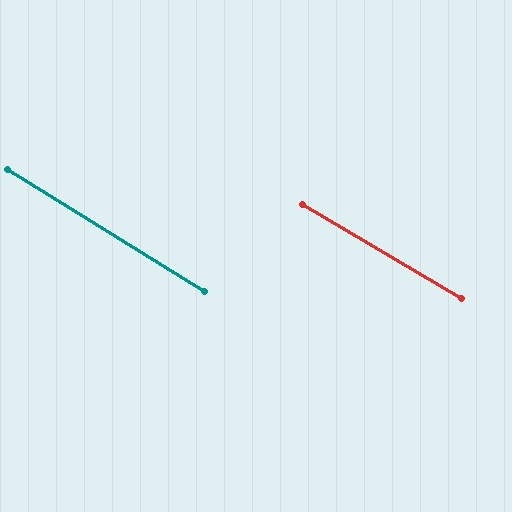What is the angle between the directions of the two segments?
Approximately 1 degree.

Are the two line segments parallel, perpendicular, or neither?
Parallel — their directions differ by only 1.0°.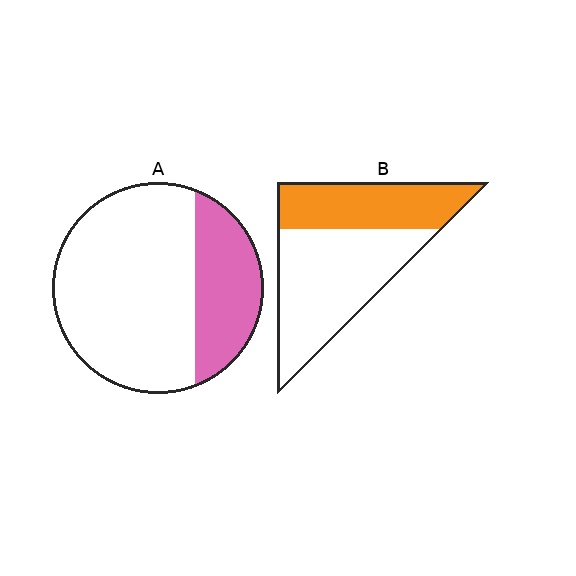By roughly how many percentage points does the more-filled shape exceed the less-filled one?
By roughly 10 percentage points (B over A).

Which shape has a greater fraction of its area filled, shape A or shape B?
Shape B.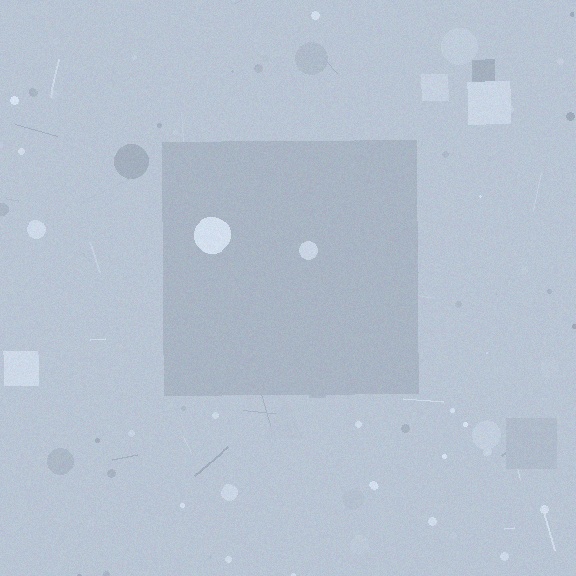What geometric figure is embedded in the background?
A square is embedded in the background.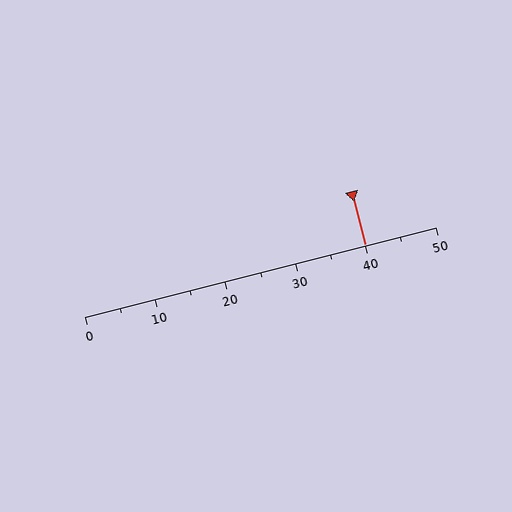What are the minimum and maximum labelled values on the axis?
The axis runs from 0 to 50.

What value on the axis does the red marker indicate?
The marker indicates approximately 40.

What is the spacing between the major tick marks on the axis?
The major ticks are spaced 10 apart.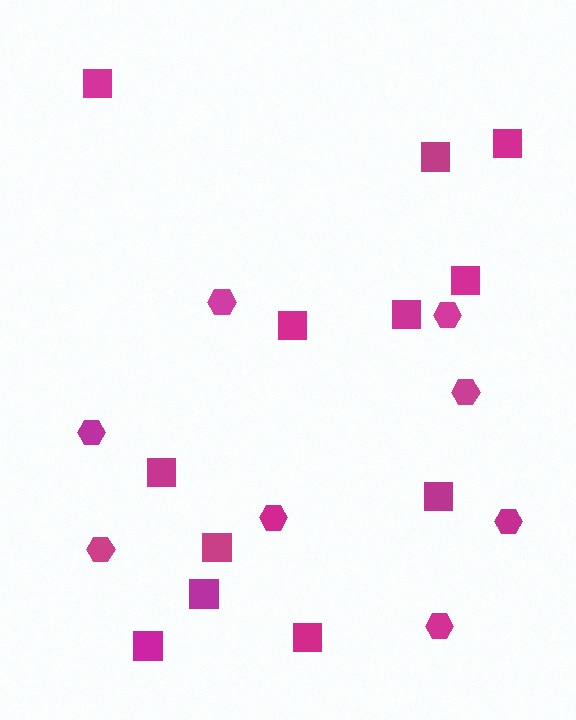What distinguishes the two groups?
There are 2 groups: one group of squares (12) and one group of hexagons (8).